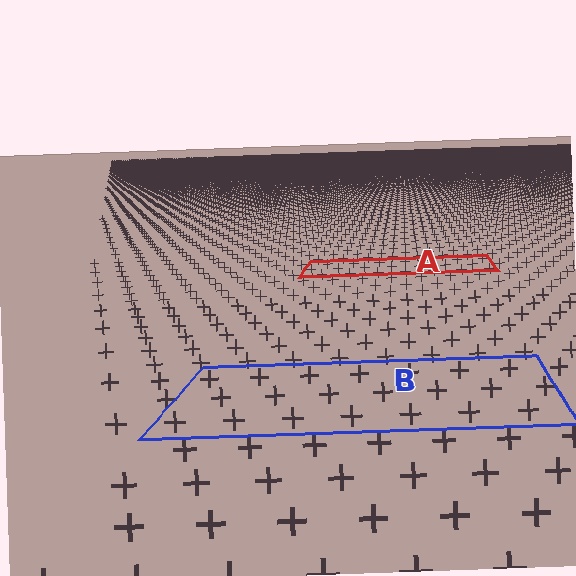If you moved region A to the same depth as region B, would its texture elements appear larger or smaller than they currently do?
They would appear larger. At a closer depth, the same texture elements are projected at a bigger on-screen size.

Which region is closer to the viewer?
Region B is closer. The texture elements there are larger and more spread out.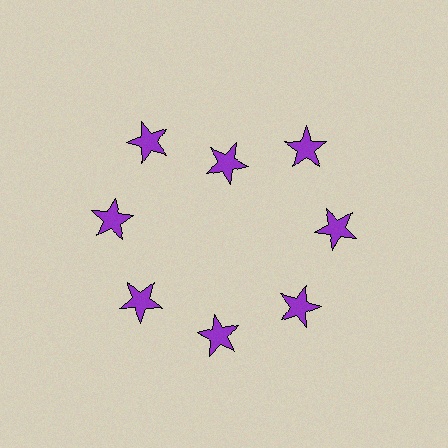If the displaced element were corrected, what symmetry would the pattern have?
It would have 8-fold rotational symmetry — the pattern would map onto itself every 45 degrees.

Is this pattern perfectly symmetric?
No. The 8 purple stars are arranged in a ring, but one element near the 12 o'clock position is pulled inward toward the center, breaking the 8-fold rotational symmetry.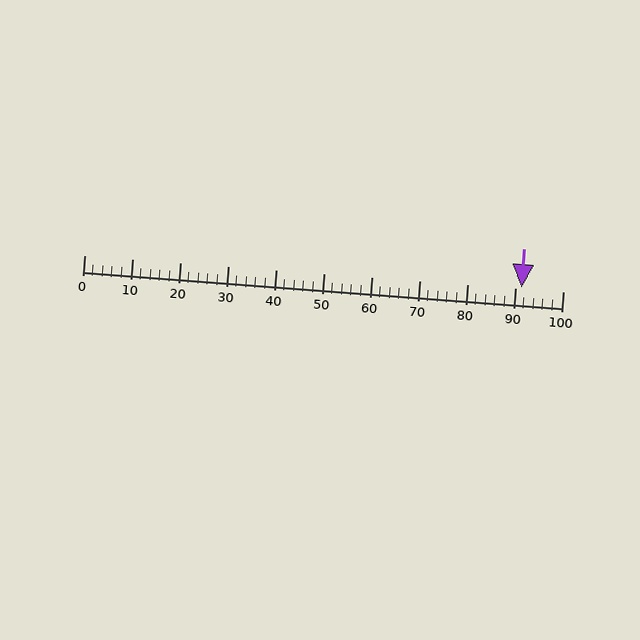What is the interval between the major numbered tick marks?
The major tick marks are spaced 10 units apart.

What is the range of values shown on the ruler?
The ruler shows values from 0 to 100.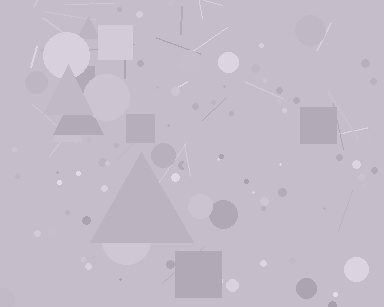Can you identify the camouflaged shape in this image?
The camouflaged shape is a triangle.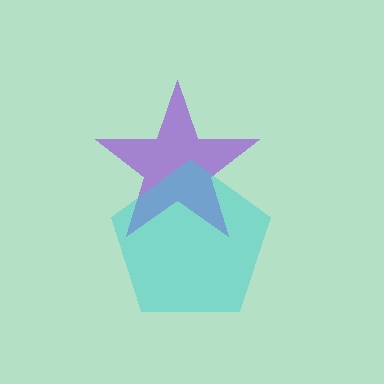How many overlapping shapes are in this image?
There are 2 overlapping shapes in the image.